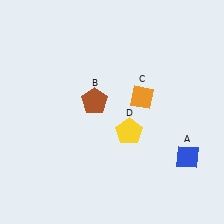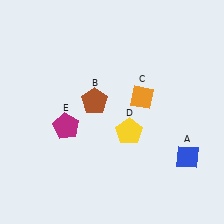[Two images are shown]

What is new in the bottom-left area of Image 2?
A magenta pentagon (E) was added in the bottom-left area of Image 2.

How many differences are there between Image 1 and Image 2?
There is 1 difference between the two images.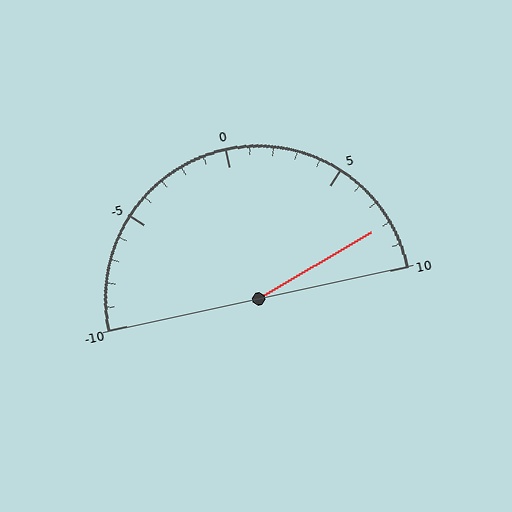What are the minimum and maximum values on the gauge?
The gauge ranges from -10 to 10.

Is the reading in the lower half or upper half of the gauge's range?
The reading is in the upper half of the range (-10 to 10).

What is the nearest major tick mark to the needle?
The nearest major tick mark is 10.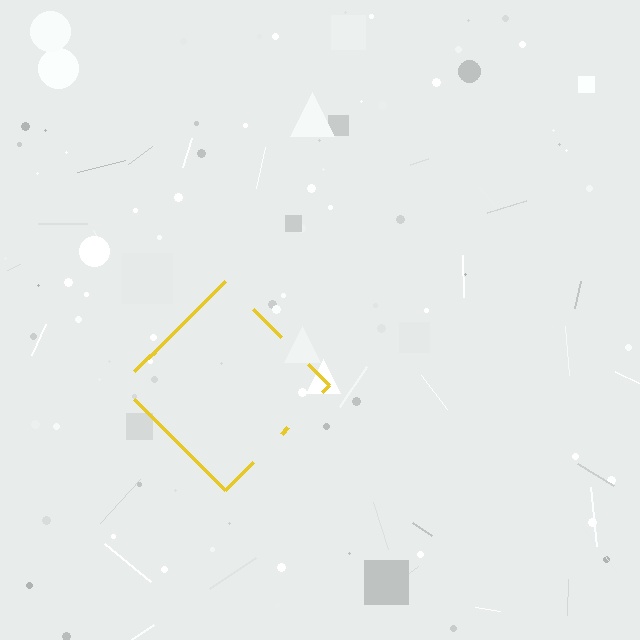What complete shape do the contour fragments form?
The contour fragments form a diamond.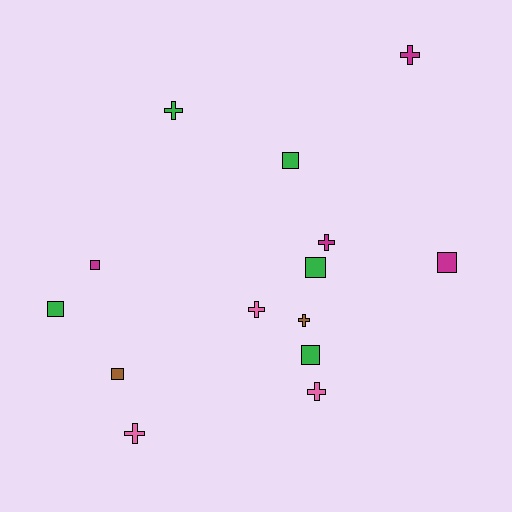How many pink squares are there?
There are no pink squares.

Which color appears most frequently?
Green, with 5 objects.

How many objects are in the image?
There are 14 objects.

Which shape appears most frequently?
Cross, with 7 objects.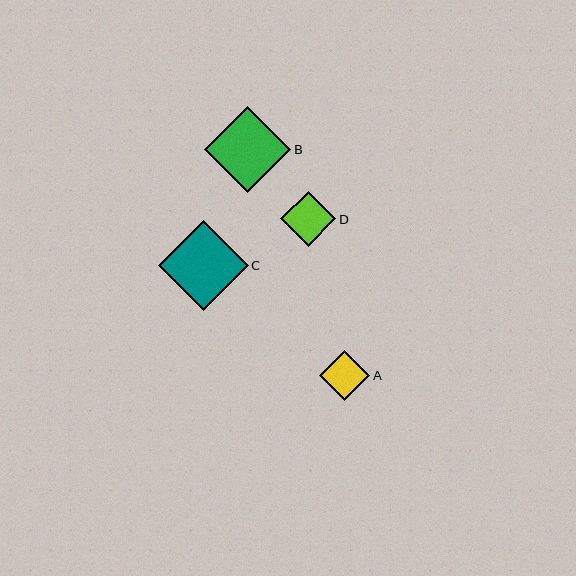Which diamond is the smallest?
Diamond A is the smallest with a size of approximately 50 pixels.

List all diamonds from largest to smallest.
From largest to smallest: C, B, D, A.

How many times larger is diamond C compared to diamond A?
Diamond C is approximately 1.8 times the size of diamond A.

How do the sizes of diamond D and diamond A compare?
Diamond D and diamond A are approximately the same size.